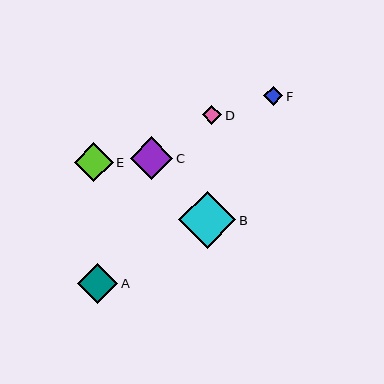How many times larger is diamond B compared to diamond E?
Diamond B is approximately 1.5 times the size of diamond E.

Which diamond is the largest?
Diamond B is the largest with a size of approximately 57 pixels.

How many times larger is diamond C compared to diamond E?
Diamond C is approximately 1.1 times the size of diamond E.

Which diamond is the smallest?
Diamond F is the smallest with a size of approximately 19 pixels.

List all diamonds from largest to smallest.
From largest to smallest: B, C, A, E, D, F.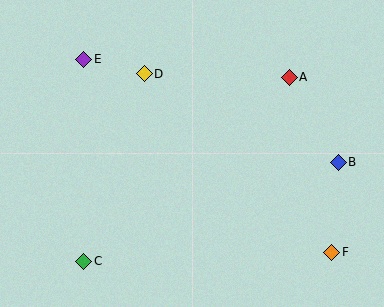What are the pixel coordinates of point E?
Point E is at (84, 59).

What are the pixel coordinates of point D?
Point D is at (144, 74).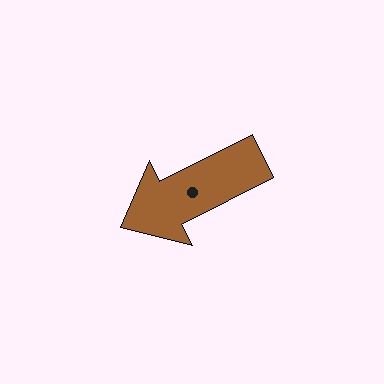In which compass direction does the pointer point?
Southwest.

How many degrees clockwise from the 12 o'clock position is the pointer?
Approximately 243 degrees.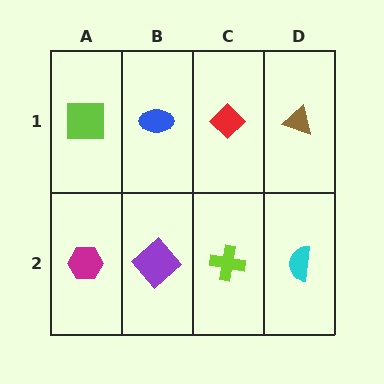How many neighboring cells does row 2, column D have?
2.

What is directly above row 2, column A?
A lime square.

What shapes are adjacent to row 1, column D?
A cyan semicircle (row 2, column D), a red diamond (row 1, column C).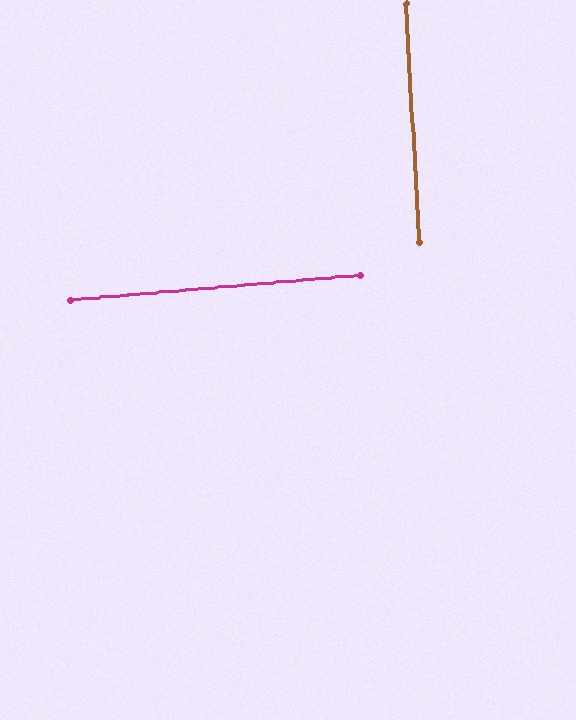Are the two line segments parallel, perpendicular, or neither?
Perpendicular — they meet at approximately 88°.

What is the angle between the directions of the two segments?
Approximately 88 degrees.